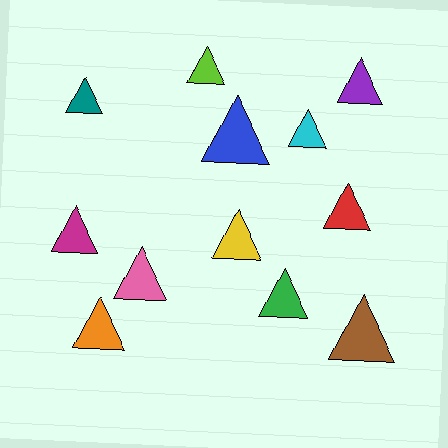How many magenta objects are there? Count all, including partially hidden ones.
There is 1 magenta object.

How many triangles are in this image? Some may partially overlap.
There are 12 triangles.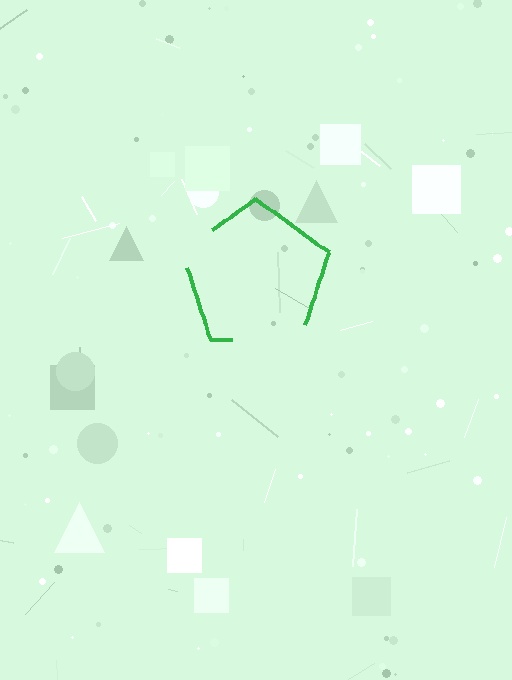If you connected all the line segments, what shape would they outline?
They would outline a pentagon.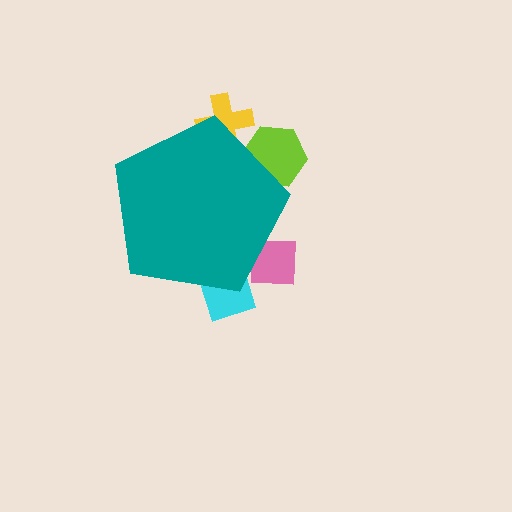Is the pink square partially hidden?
Yes, the pink square is partially hidden behind the teal pentagon.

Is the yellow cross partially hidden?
Yes, the yellow cross is partially hidden behind the teal pentagon.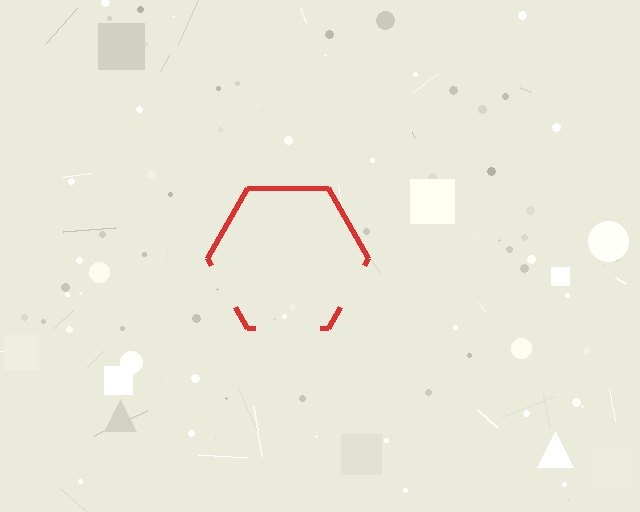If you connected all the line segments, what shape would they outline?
They would outline a hexagon.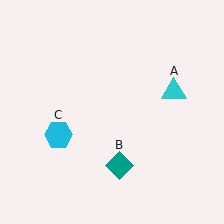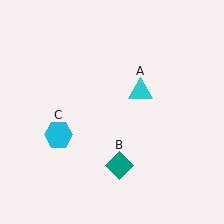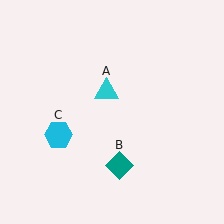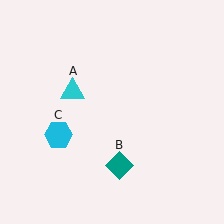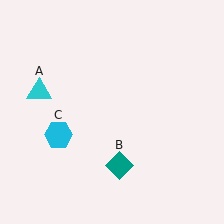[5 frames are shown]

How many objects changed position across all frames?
1 object changed position: cyan triangle (object A).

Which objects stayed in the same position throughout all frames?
Teal diamond (object B) and cyan hexagon (object C) remained stationary.